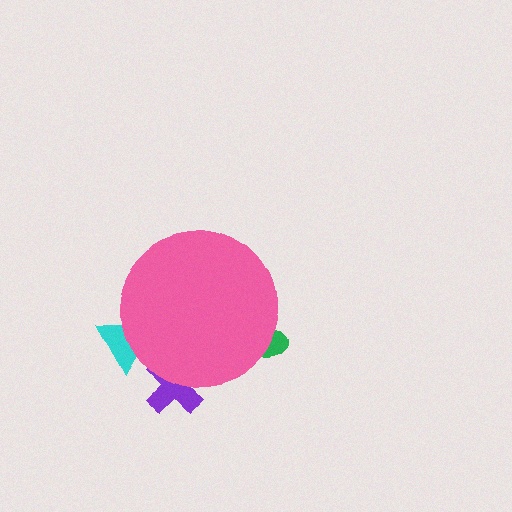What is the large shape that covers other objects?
A pink circle.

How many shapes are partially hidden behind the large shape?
3 shapes are partially hidden.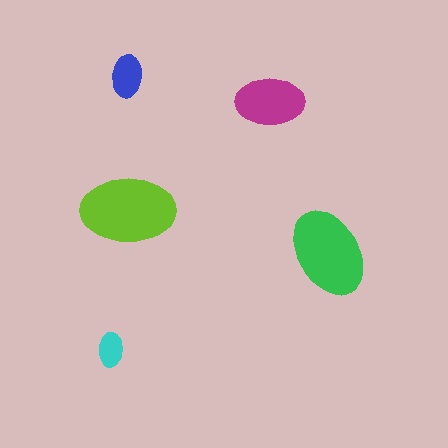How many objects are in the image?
There are 5 objects in the image.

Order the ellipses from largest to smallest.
the lime one, the green one, the magenta one, the blue one, the cyan one.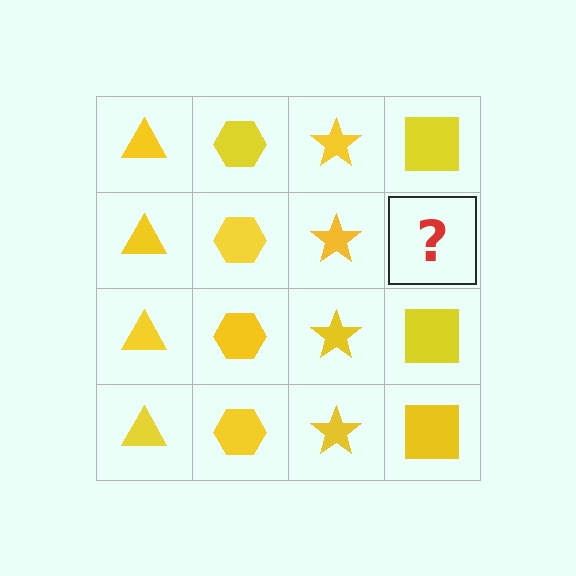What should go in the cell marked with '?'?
The missing cell should contain a yellow square.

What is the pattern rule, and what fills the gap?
The rule is that each column has a consistent shape. The gap should be filled with a yellow square.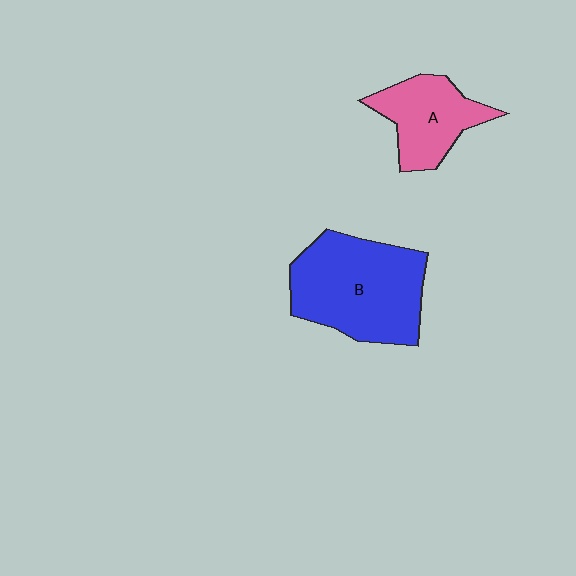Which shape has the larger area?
Shape B (blue).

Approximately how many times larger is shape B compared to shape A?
Approximately 1.7 times.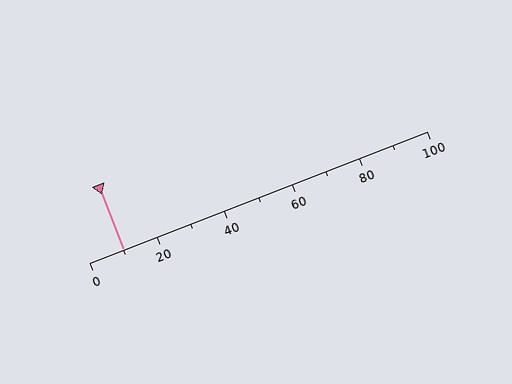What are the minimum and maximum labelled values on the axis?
The axis runs from 0 to 100.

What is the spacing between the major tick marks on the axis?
The major ticks are spaced 20 apart.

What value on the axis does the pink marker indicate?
The marker indicates approximately 10.